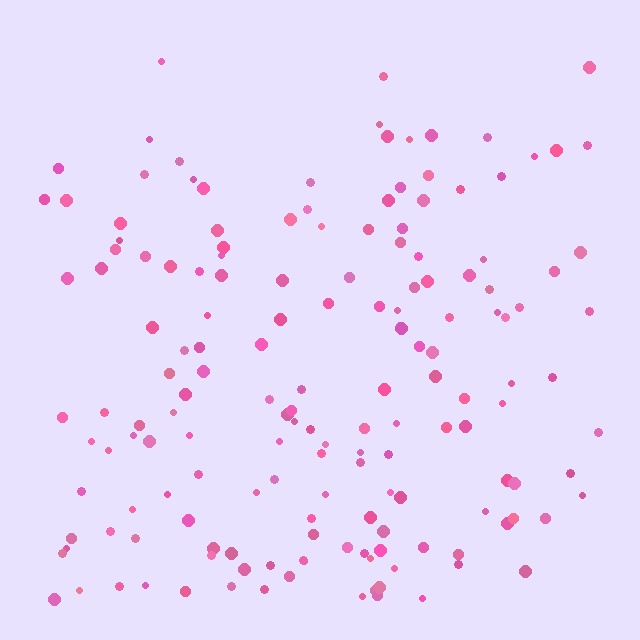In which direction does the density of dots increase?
From top to bottom, with the bottom side densest.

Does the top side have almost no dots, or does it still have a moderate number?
Still a moderate number, just noticeably fewer than the bottom.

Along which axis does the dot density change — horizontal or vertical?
Vertical.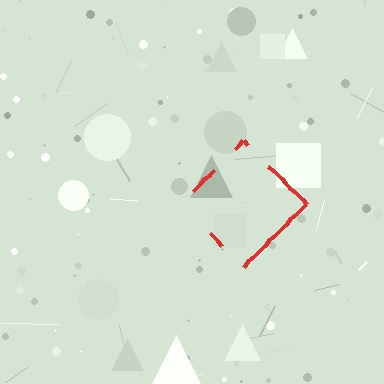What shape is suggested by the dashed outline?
The dashed outline suggests a diamond.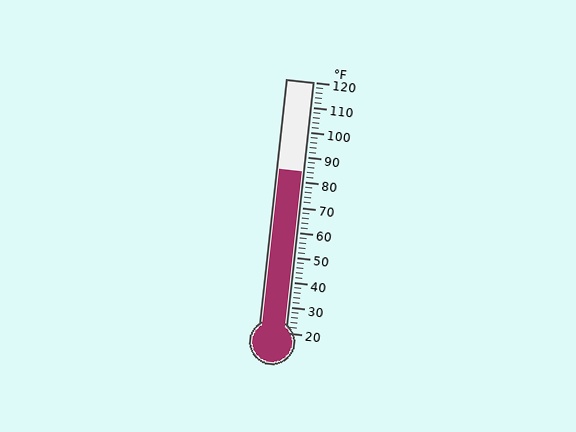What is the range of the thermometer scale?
The thermometer scale ranges from 20°F to 120°F.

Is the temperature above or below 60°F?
The temperature is above 60°F.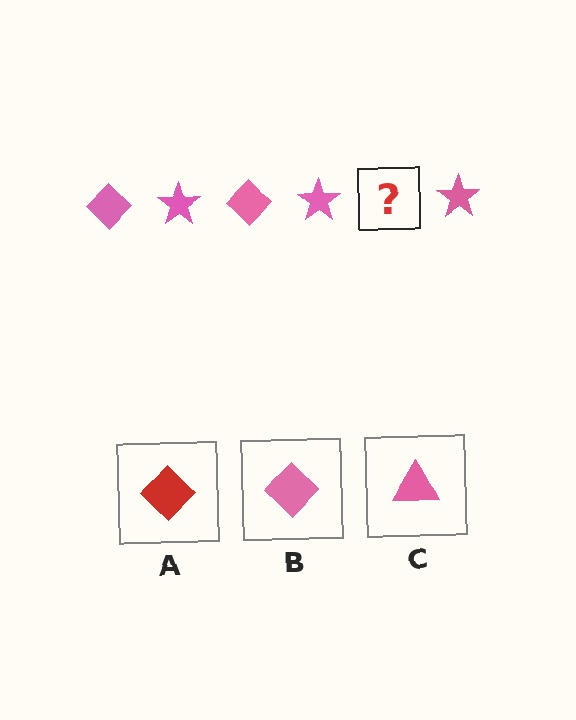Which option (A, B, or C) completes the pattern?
B.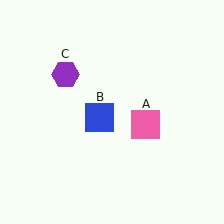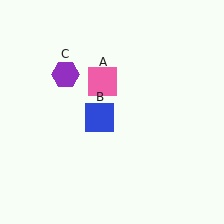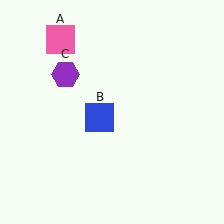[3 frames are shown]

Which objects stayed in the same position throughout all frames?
Blue square (object B) and purple hexagon (object C) remained stationary.